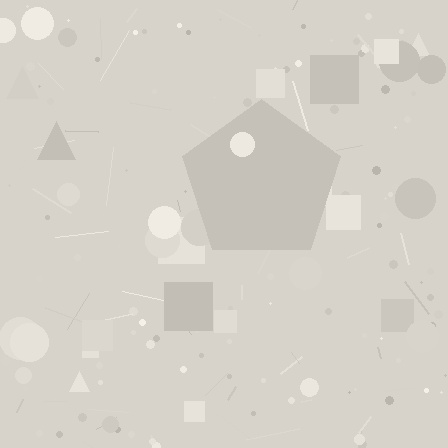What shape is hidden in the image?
A pentagon is hidden in the image.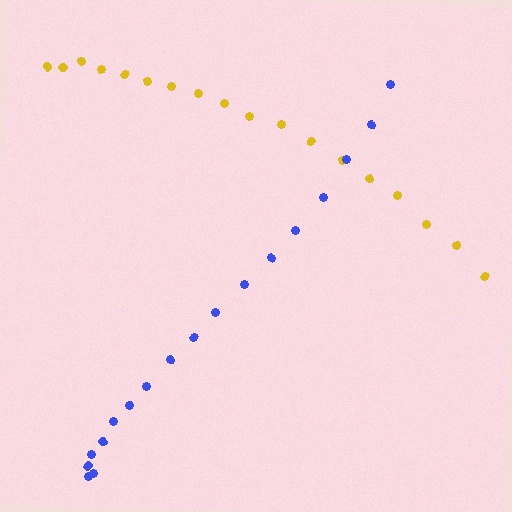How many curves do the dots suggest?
There are 2 distinct paths.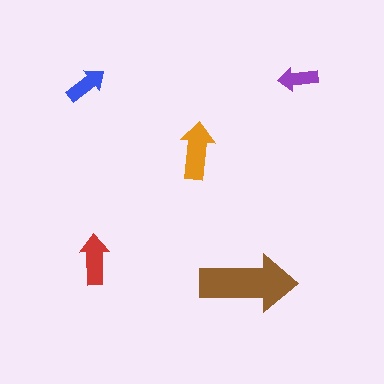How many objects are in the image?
There are 5 objects in the image.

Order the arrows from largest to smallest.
the brown one, the orange one, the red one, the blue one, the purple one.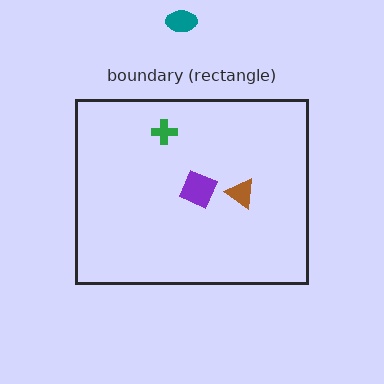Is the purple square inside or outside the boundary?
Inside.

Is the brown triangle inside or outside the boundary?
Inside.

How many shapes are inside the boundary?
3 inside, 1 outside.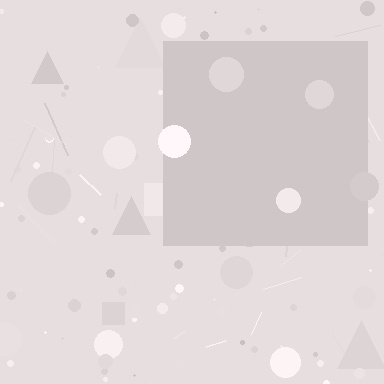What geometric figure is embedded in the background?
A square is embedded in the background.